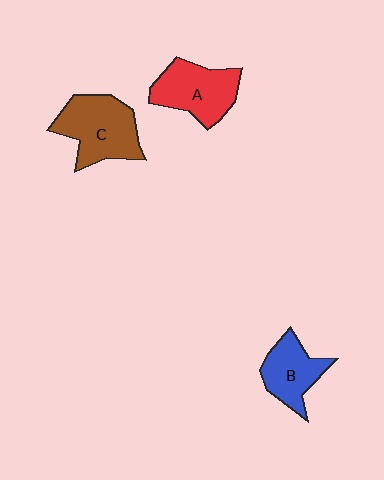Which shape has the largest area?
Shape C (brown).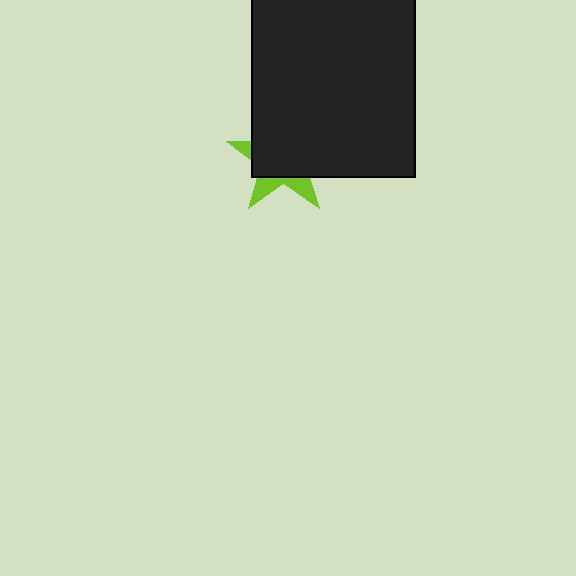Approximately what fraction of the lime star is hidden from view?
Roughly 69% of the lime star is hidden behind the black rectangle.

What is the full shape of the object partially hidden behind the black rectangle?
The partially hidden object is a lime star.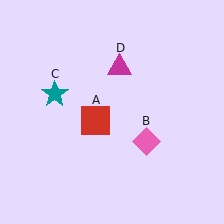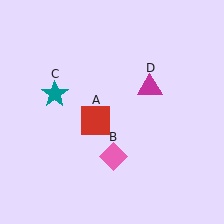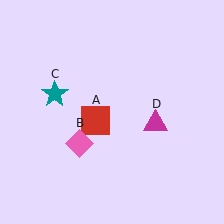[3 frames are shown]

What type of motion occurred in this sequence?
The pink diamond (object B), magenta triangle (object D) rotated clockwise around the center of the scene.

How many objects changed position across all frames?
2 objects changed position: pink diamond (object B), magenta triangle (object D).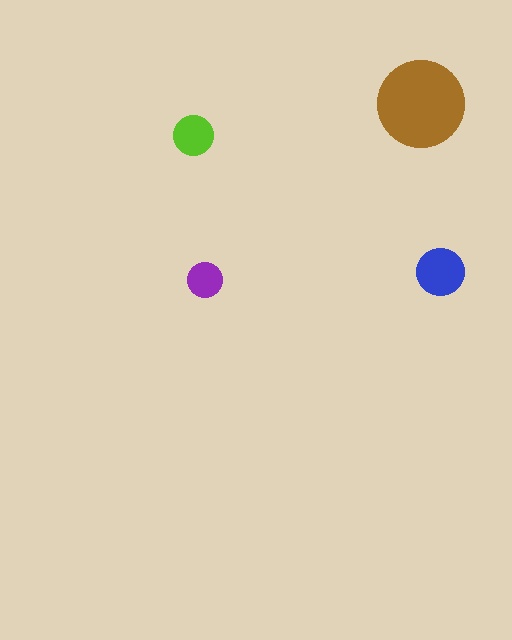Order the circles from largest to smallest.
the brown one, the blue one, the lime one, the purple one.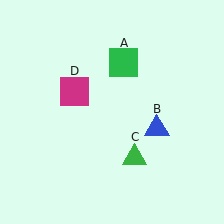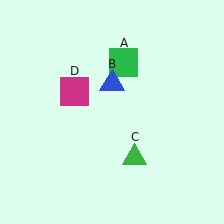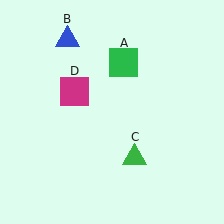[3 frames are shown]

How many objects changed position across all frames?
1 object changed position: blue triangle (object B).